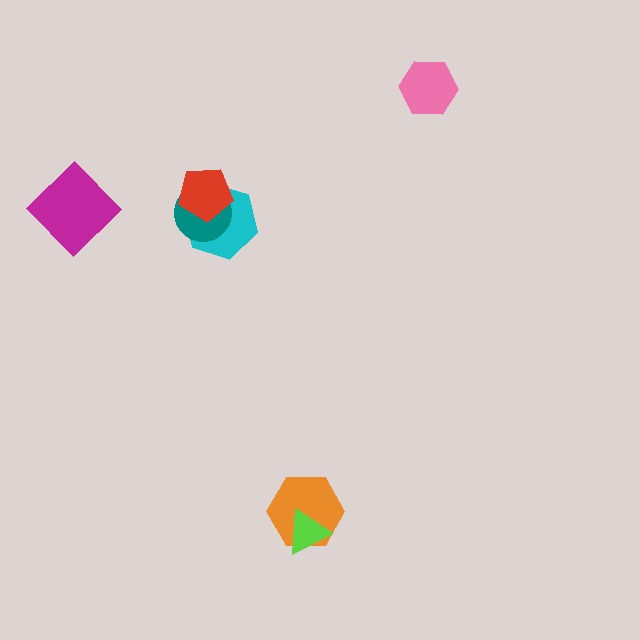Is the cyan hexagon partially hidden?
Yes, it is partially covered by another shape.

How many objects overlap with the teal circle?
2 objects overlap with the teal circle.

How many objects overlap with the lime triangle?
1 object overlaps with the lime triangle.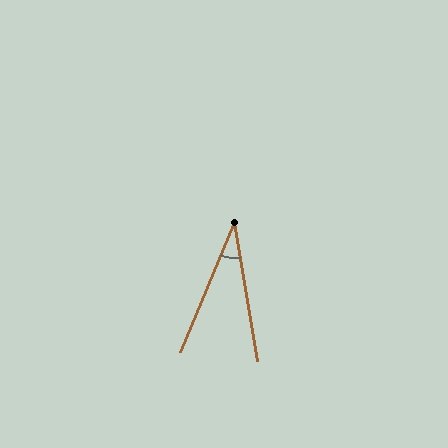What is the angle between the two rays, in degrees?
Approximately 32 degrees.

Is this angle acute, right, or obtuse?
It is acute.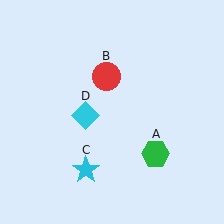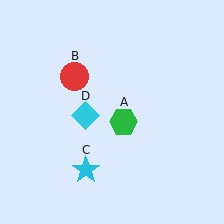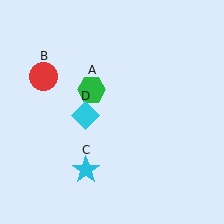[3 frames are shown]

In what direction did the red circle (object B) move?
The red circle (object B) moved left.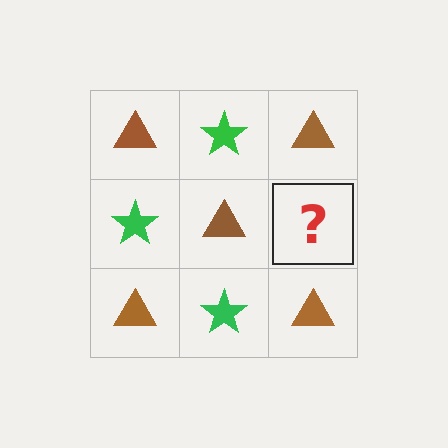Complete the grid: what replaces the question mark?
The question mark should be replaced with a green star.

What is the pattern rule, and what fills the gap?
The rule is that it alternates brown triangle and green star in a checkerboard pattern. The gap should be filled with a green star.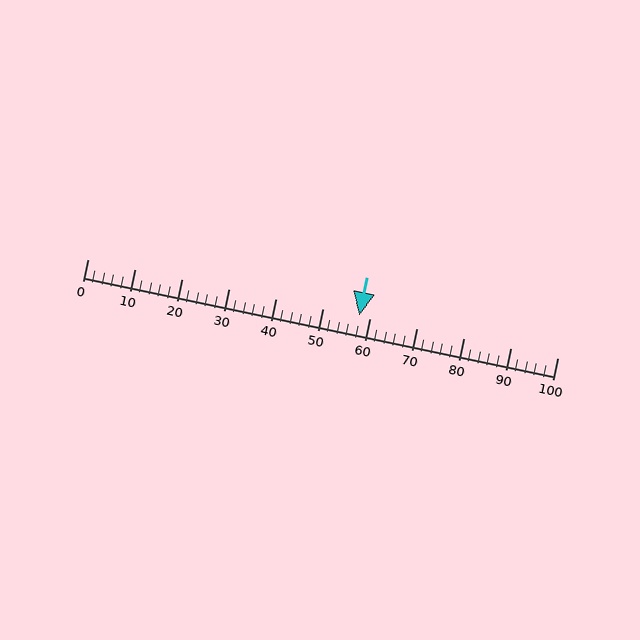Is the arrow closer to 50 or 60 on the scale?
The arrow is closer to 60.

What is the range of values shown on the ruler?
The ruler shows values from 0 to 100.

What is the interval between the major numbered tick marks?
The major tick marks are spaced 10 units apart.